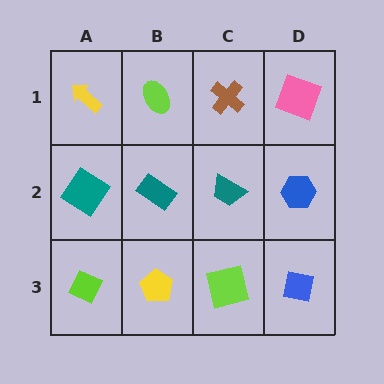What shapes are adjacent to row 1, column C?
A teal trapezoid (row 2, column C), a lime ellipse (row 1, column B), a pink square (row 1, column D).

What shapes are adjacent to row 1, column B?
A teal rectangle (row 2, column B), a yellow arrow (row 1, column A), a brown cross (row 1, column C).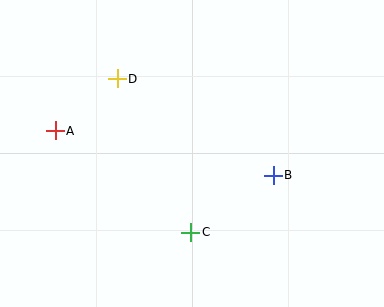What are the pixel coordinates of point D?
Point D is at (117, 79).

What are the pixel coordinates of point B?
Point B is at (273, 175).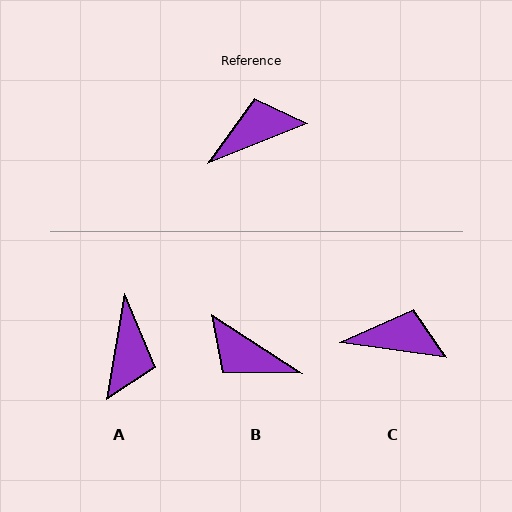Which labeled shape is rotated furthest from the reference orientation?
B, about 126 degrees away.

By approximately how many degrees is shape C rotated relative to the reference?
Approximately 30 degrees clockwise.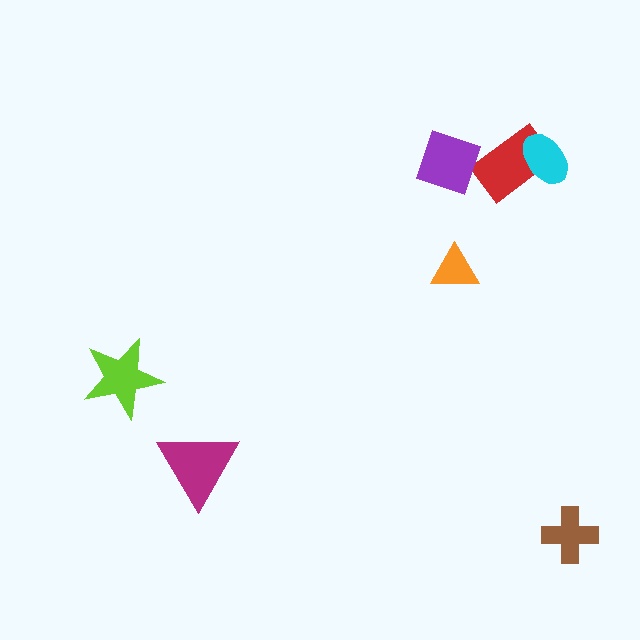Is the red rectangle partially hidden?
Yes, it is partially covered by another shape.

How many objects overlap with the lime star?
0 objects overlap with the lime star.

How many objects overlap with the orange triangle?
0 objects overlap with the orange triangle.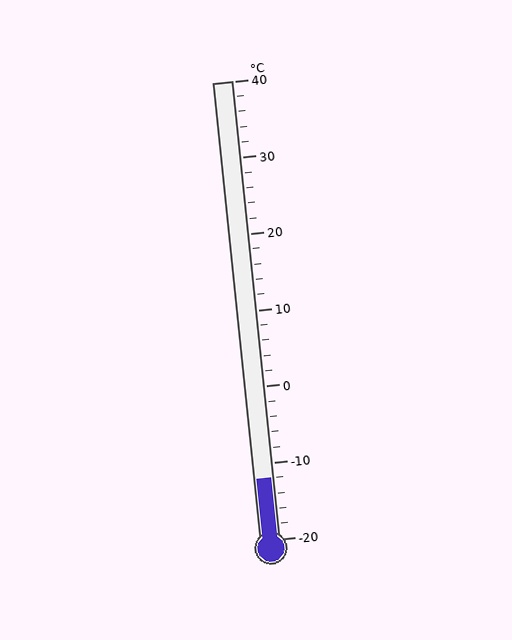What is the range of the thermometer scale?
The thermometer scale ranges from -20°C to 40°C.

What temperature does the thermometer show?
The thermometer shows approximately -12°C.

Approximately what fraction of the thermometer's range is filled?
The thermometer is filled to approximately 15% of its range.